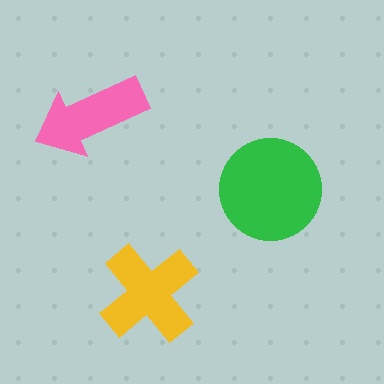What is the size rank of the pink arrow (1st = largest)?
3rd.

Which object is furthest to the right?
The green circle is rightmost.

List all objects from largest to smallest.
The green circle, the yellow cross, the pink arrow.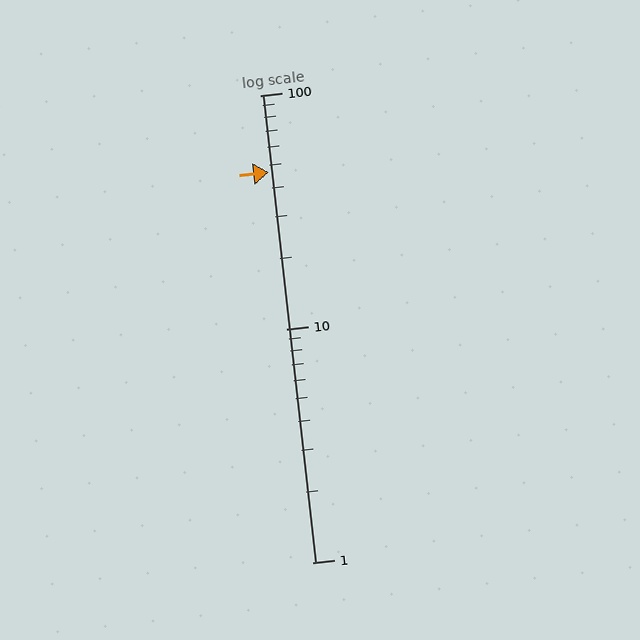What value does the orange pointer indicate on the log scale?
The pointer indicates approximately 47.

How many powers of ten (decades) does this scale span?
The scale spans 2 decades, from 1 to 100.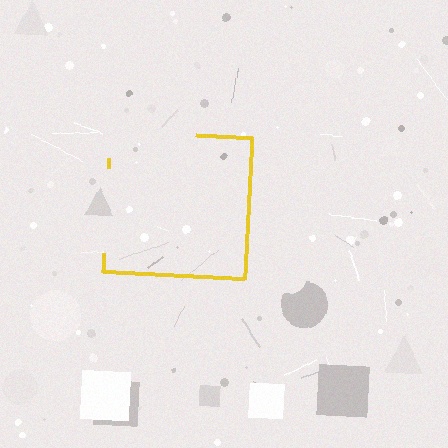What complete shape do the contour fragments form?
The contour fragments form a square.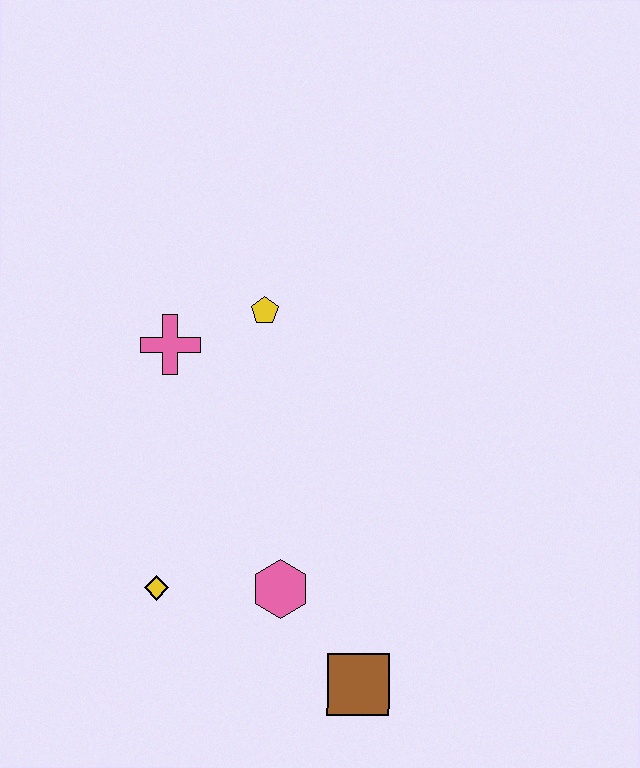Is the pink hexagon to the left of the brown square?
Yes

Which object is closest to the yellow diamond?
The pink hexagon is closest to the yellow diamond.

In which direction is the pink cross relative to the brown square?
The pink cross is above the brown square.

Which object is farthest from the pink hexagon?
The yellow pentagon is farthest from the pink hexagon.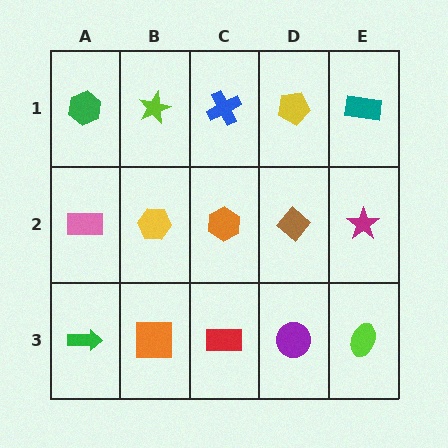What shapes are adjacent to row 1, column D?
A brown diamond (row 2, column D), a blue cross (row 1, column C), a teal rectangle (row 1, column E).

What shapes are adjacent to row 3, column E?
A magenta star (row 2, column E), a purple circle (row 3, column D).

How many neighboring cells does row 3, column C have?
3.